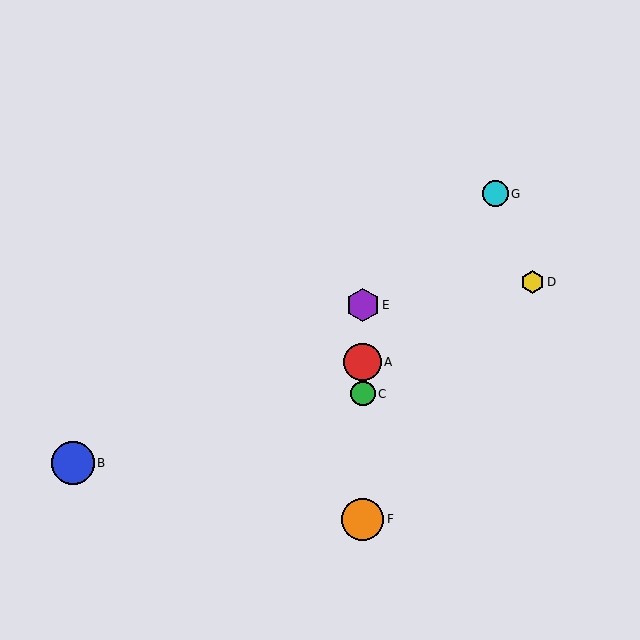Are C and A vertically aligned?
Yes, both are at x≈363.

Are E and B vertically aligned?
No, E is at x≈363 and B is at x≈73.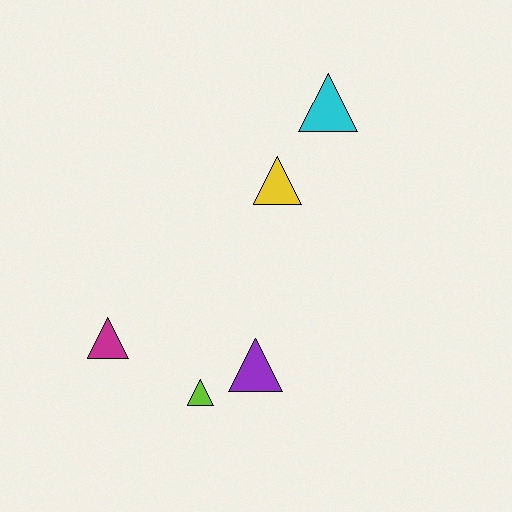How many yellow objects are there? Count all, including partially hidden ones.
There is 1 yellow object.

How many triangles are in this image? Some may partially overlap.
There are 5 triangles.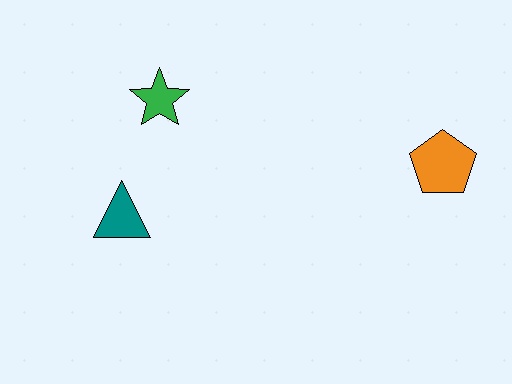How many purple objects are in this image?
There are no purple objects.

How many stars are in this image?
There is 1 star.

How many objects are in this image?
There are 3 objects.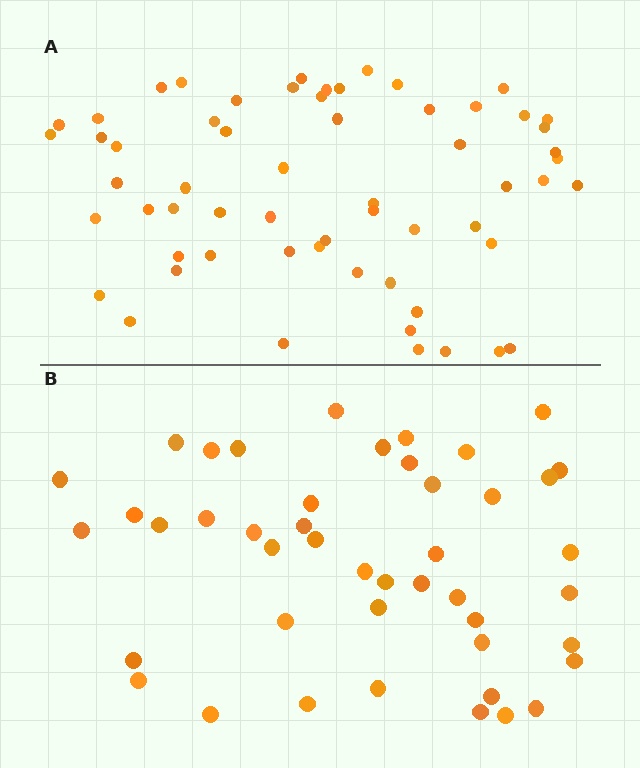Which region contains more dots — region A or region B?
Region A (the top region) has more dots.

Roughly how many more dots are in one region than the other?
Region A has approximately 15 more dots than region B.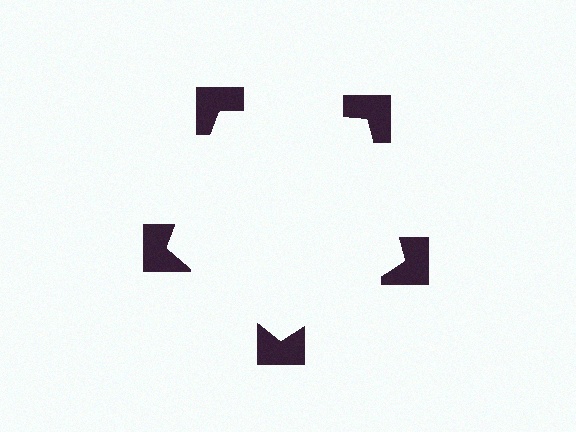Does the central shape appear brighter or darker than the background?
It typically appears slightly brighter than the background, even though no actual brightness change is drawn.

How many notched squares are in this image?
There are 5 — one at each vertex of the illusory pentagon.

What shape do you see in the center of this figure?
An illusory pentagon — its edges are inferred from the aligned wedge cuts in the notched squares, not physically drawn.